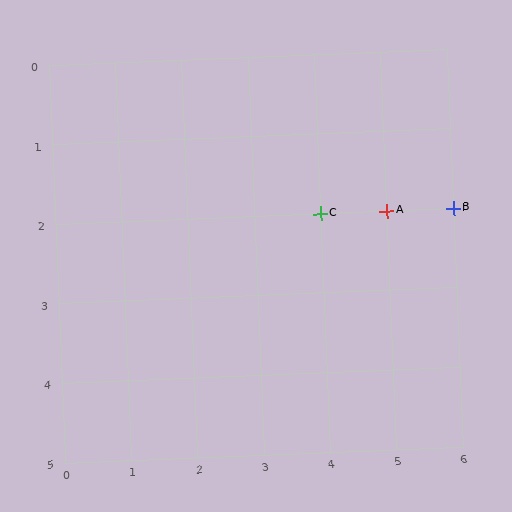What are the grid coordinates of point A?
Point A is at grid coordinates (5, 2).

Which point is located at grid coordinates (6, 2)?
Point B is at (6, 2).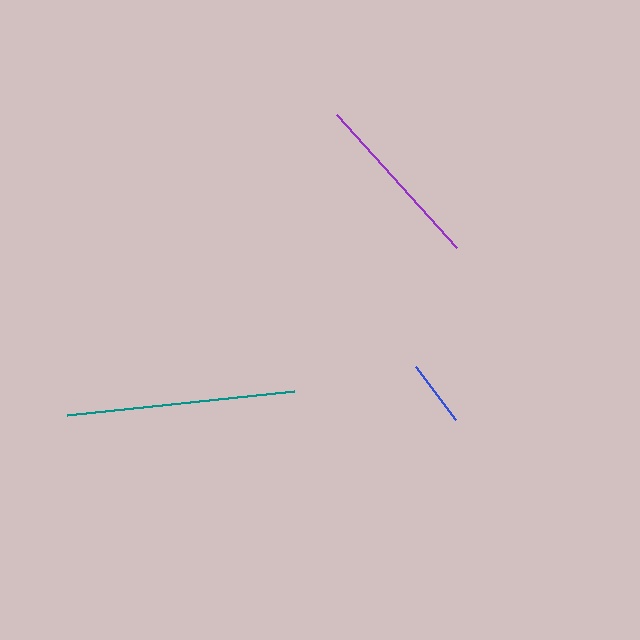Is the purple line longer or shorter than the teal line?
The teal line is longer than the purple line.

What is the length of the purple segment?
The purple segment is approximately 179 pixels long.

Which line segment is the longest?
The teal line is the longest at approximately 228 pixels.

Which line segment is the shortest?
The blue line is the shortest at approximately 66 pixels.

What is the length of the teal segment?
The teal segment is approximately 228 pixels long.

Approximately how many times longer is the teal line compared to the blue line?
The teal line is approximately 3.5 times the length of the blue line.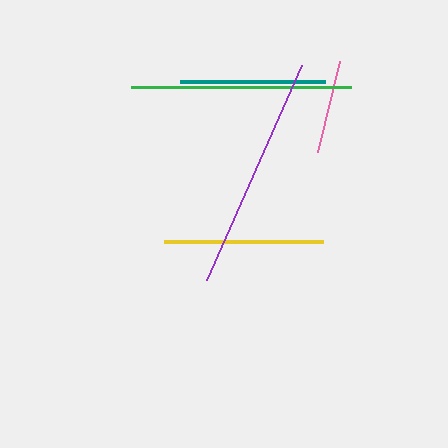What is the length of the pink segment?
The pink segment is approximately 94 pixels long.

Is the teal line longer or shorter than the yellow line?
The yellow line is longer than the teal line.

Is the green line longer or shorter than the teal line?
The green line is longer than the teal line.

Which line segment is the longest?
The purple line is the longest at approximately 234 pixels.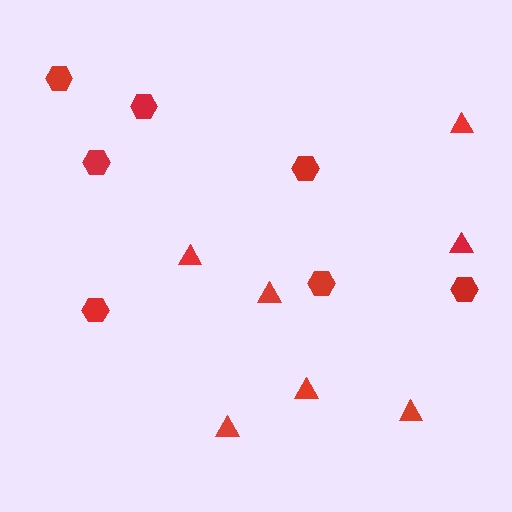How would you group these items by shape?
There are 2 groups: one group of hexagons (7) and one group of triangles (7).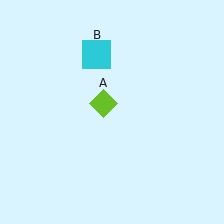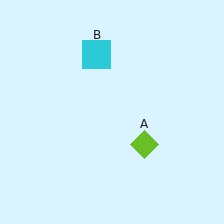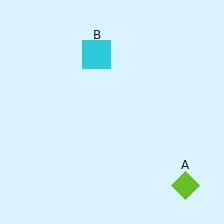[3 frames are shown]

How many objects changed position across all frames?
1 object changed position: lime diamond (object A).